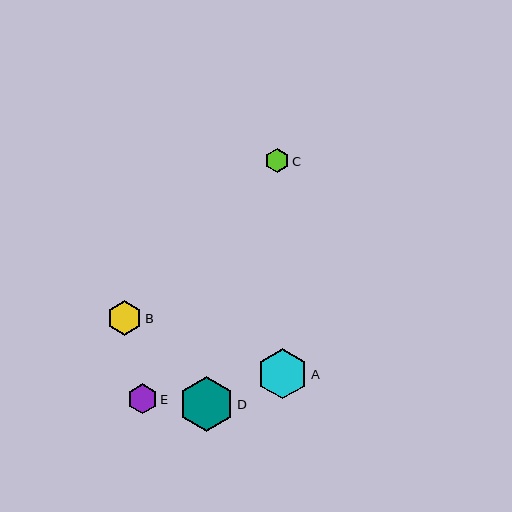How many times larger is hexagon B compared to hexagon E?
Hexagon B is approximately 1.2 times the size of hexagon E.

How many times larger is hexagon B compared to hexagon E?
Hexagon B is approximately 1.2 times the size of hexagon E.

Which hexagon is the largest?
Hexagon D is the largest with a size of approximately 55 pixels.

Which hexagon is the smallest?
Hexagon C is the smallest with a size of approximately 24 pixels.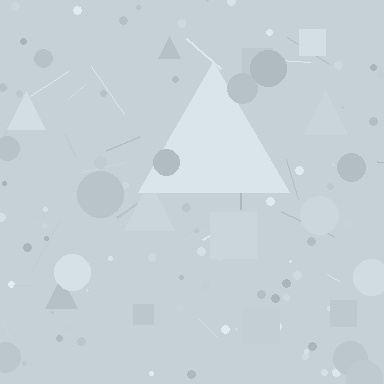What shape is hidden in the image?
A triangle is hidden in the image.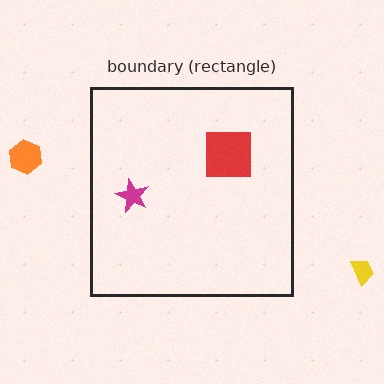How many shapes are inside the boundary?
2 inside, 2 outside.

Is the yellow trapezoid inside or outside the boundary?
Outside.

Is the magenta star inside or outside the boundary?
Inside.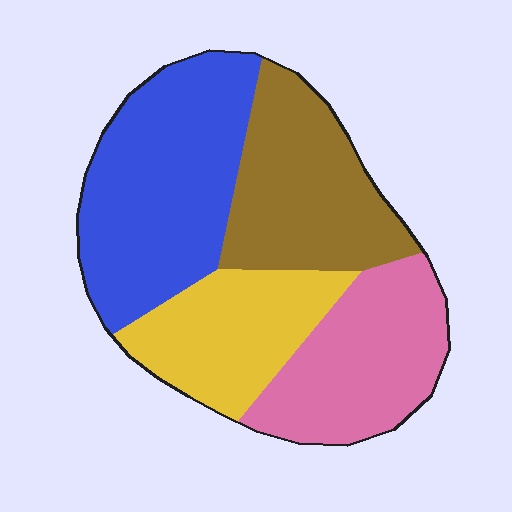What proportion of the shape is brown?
Brown covers around 25% of the shape.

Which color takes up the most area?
Blue, at roughly 35%.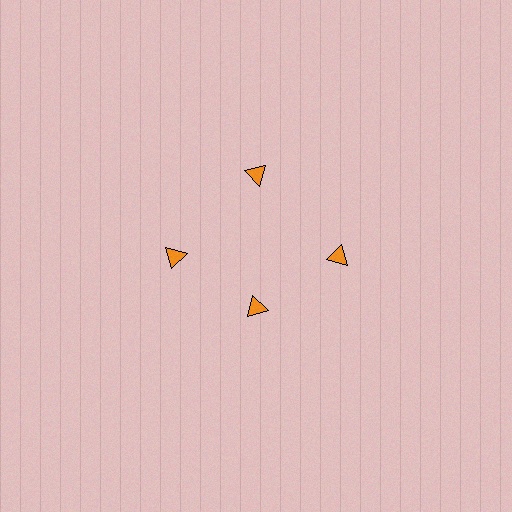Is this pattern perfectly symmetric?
No. The 4 orange triangles are arranged in a ring, but one element near the 6 o'clock position is pulled inward toward the center, breaking the 4-fold rotational symmetry.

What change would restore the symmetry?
The symmetry would be restored by moving it outward, back onto the ring so that all 4 triangles sit at equal angles and equal distance from the center.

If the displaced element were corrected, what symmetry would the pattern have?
It would have 4-fold rotational symmetry — the pattern would map onto itself every 90 degrees.